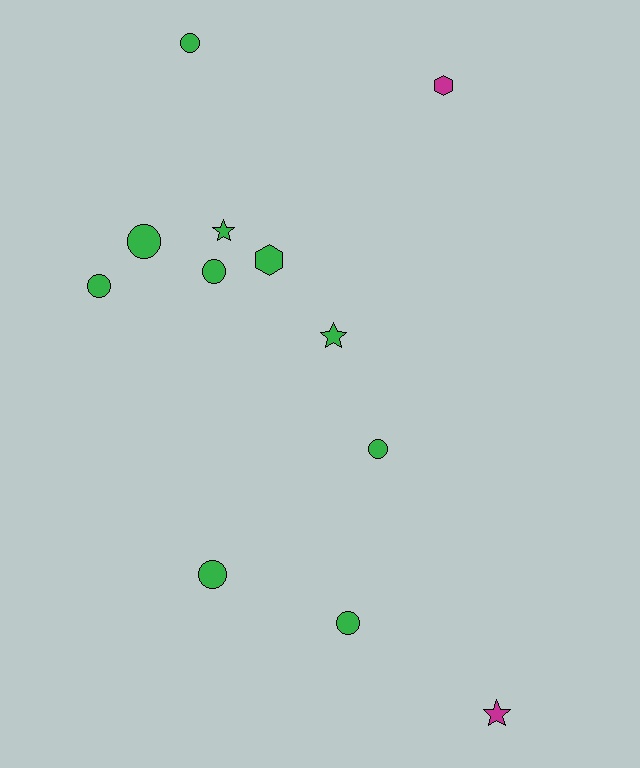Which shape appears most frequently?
Circle, with 7 objects.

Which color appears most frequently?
Green, with 10 objects.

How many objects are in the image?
There are 12 objects.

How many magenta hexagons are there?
There is 1 magenta hexagon.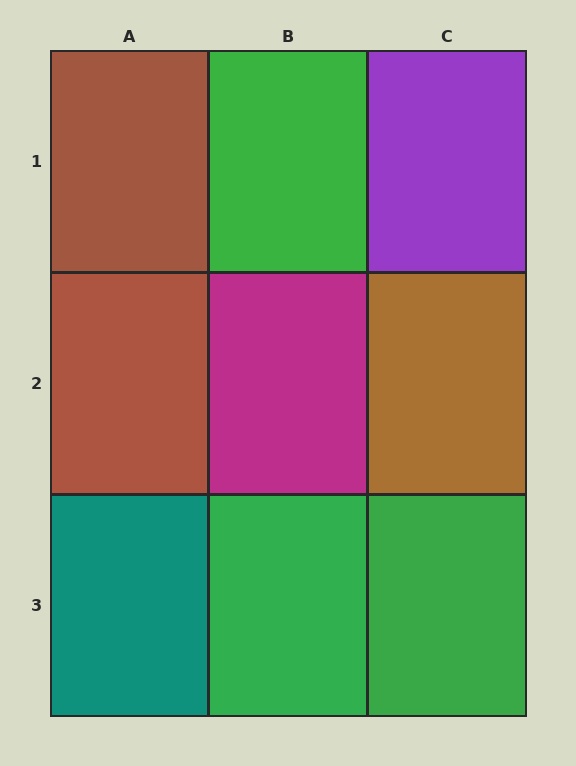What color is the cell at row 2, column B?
Magenta.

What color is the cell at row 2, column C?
Brown.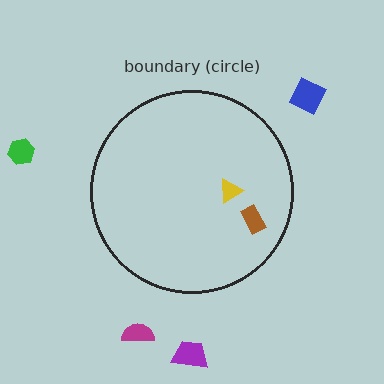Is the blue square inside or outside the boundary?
Outside.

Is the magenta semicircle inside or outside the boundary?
Outside.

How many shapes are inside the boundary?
2 inside, 4 outside.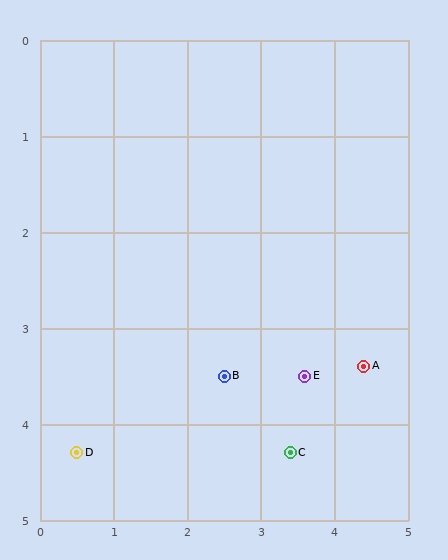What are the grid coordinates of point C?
Point C is at approximately (3.4, 4.3).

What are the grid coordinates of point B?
Point B is at approximately (2.5, 3.5).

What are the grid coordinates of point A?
Point A is at approximately (4.4, 3.4).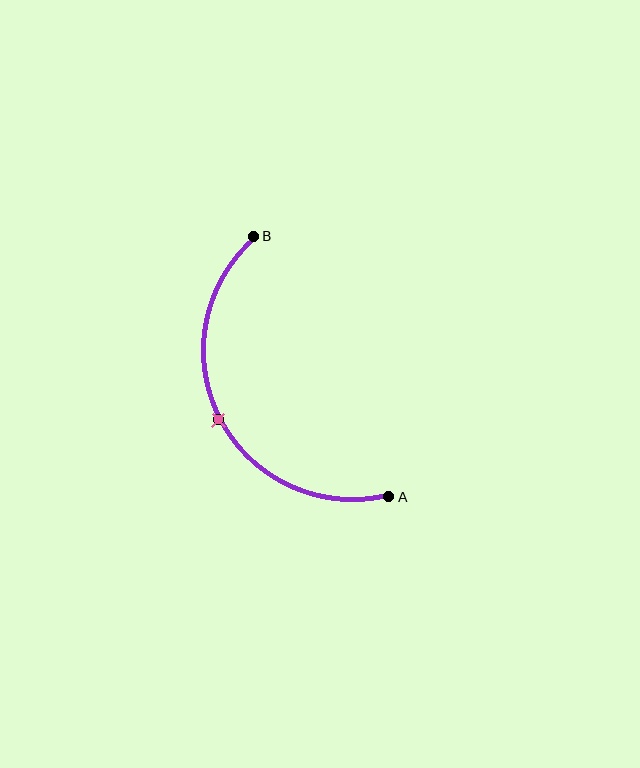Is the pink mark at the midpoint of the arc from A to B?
Yes. The pink mark lies on the arc at equal arc-length from both A and B — it is the arc midpoint.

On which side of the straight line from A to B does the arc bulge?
The arc bulges to the left of the straight line connecting A and B.